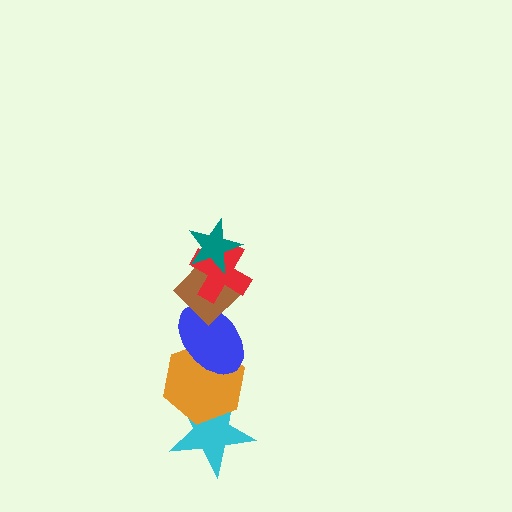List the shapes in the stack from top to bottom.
From top to bottom: the teal star, the red cross, the brown diamond, the blue ellipse, the orange hexagon, the cyan star.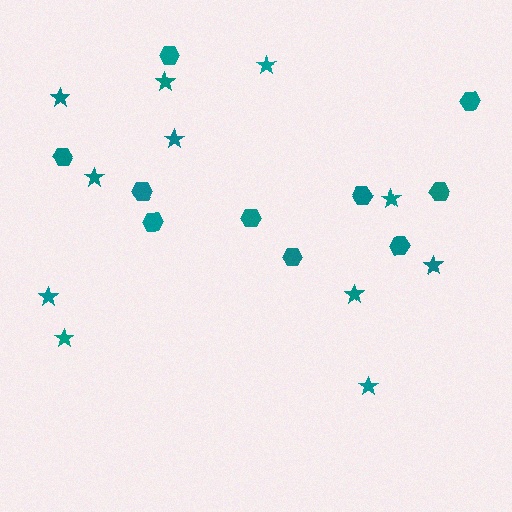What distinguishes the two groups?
There are 2 groups: one group of stars (11) and one group of hexagons (10).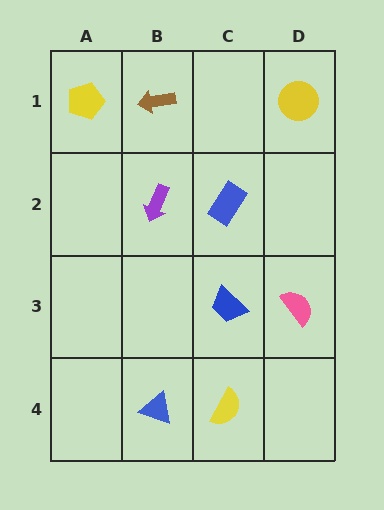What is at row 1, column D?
A yellow circle.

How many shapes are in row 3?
2 shapes.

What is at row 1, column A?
A yellow pentagon.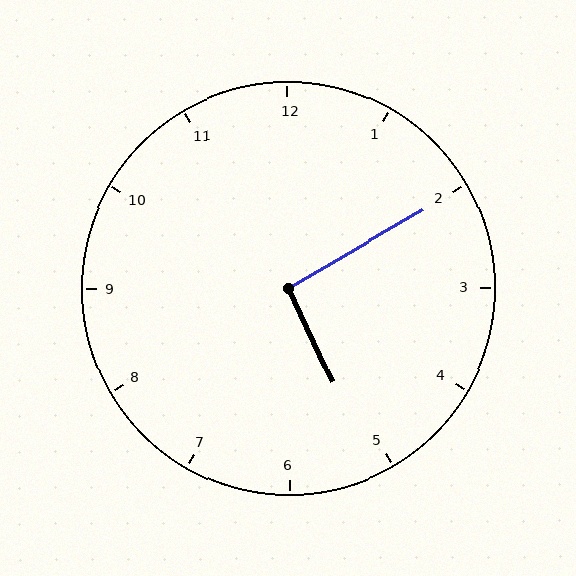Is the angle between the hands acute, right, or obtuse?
It is right.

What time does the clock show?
5:10.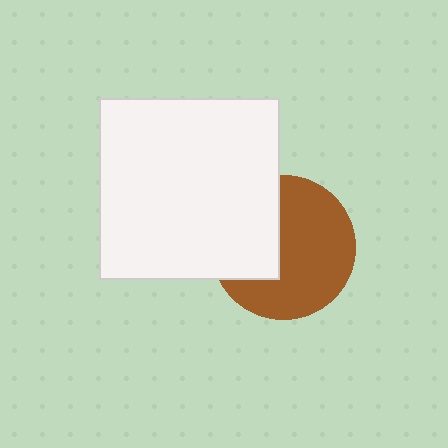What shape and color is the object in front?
The object in front is a white square.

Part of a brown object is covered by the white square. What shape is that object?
It is a circle.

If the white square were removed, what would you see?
You would see the complete brown circle.